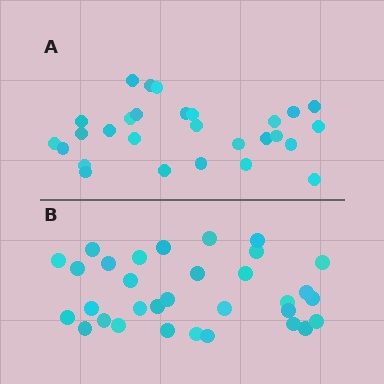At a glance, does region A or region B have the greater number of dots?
Region B (the bottom region) has more dots.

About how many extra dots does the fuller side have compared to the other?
Region B has about 4 more dots than region A.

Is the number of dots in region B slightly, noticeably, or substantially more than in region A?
Region B has only slightly more — the two regions are fairly close. The ratio is roughly 1.1 to 1.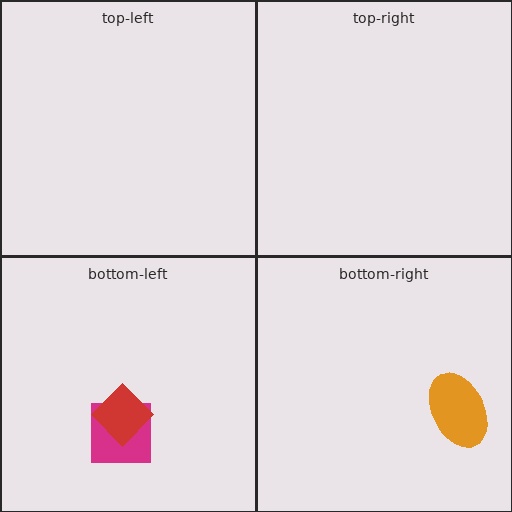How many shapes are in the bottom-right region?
1.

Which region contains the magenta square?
The bottom-left region.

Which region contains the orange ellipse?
The bottom-right region.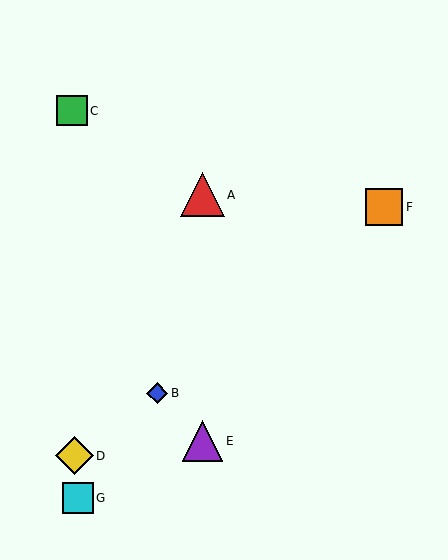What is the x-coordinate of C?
Object C is at x≈72.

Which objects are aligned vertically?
Objects A, E are aligned vertically.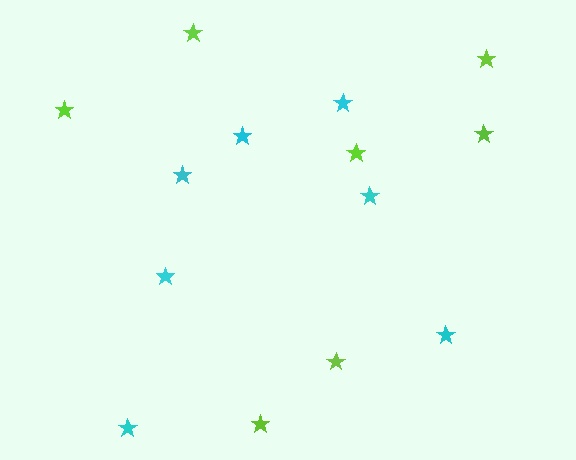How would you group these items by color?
There are 2 groups: one group of cyan stars (7) and one group of lime stars (7).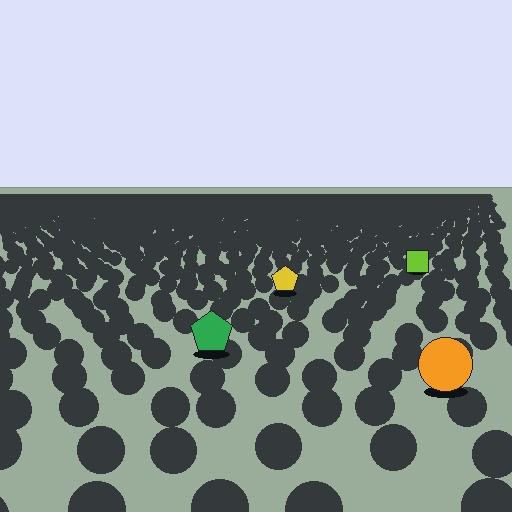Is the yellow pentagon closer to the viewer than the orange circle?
No. The orange circle is closer — you can tell from the texture gradient: the ground texture is coarser near it.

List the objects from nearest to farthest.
From nearest to farthest: the orange circle, the green pentagon, the yellow pentagon, the lime square.